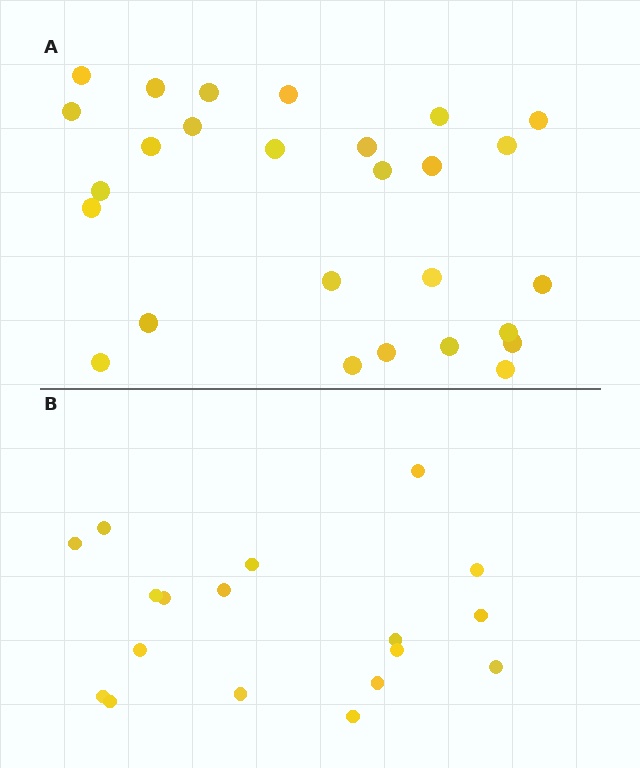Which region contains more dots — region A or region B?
Region A (the top region) has more dots.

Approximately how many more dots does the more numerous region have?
Region A has roughly 8 or so more dots than region B.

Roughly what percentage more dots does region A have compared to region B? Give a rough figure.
About 50% more.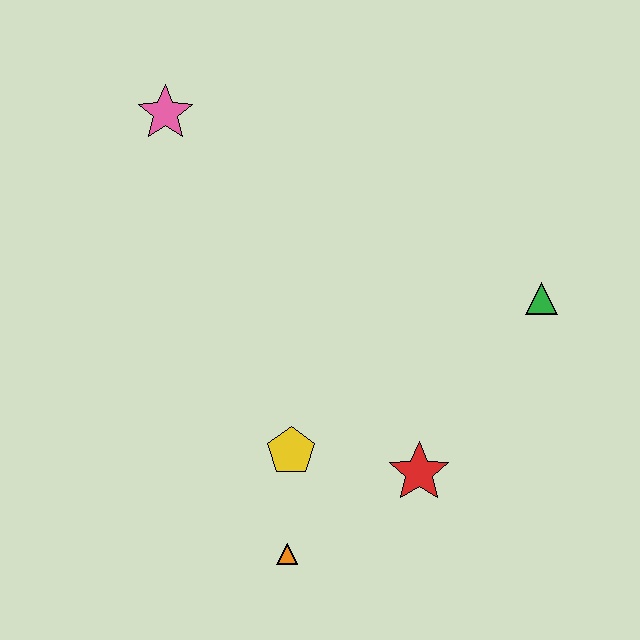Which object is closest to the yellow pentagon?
The orange triangle is closest to the yellow pentagon.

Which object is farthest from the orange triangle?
The pink star is farthest from the orange triangle.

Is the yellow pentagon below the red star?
No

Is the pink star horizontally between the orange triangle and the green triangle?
No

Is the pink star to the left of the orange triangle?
Yes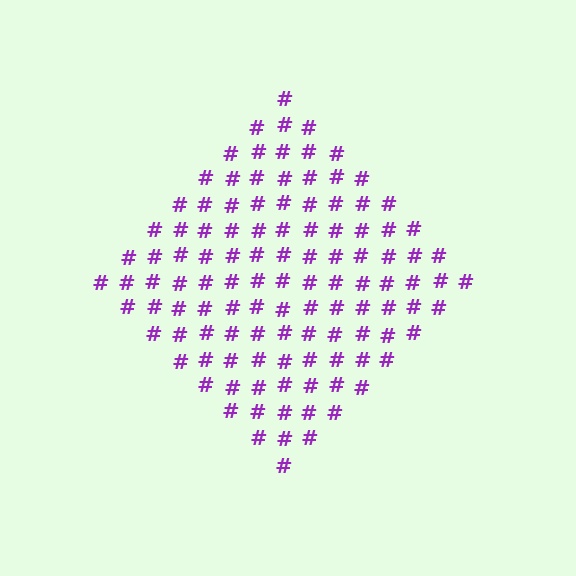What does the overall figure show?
The overall figure shows a diamond.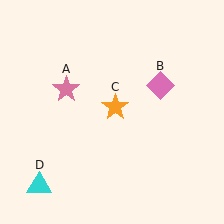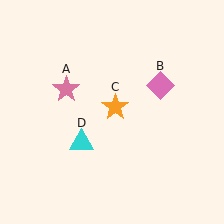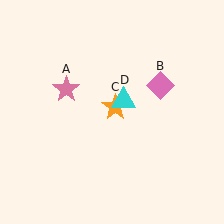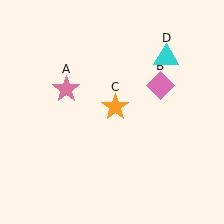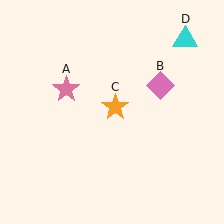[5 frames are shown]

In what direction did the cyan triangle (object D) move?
The cyan triangle (object D) moved up and to the right.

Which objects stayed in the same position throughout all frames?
Pink star (object A) and pink diamond (object B) and orange star (object C) remained stationary.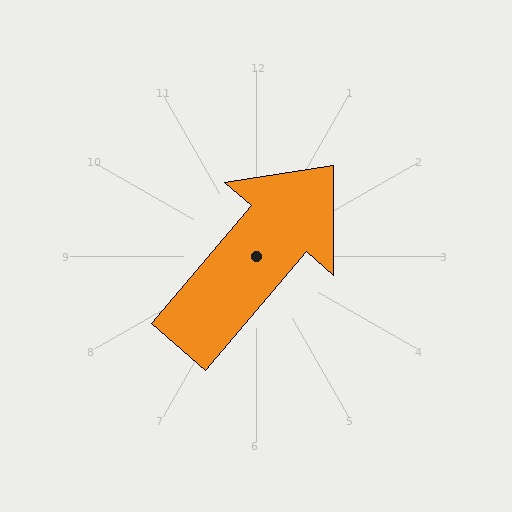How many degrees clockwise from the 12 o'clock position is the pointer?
Approximately 40 degrees.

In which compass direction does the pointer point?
Northeast.